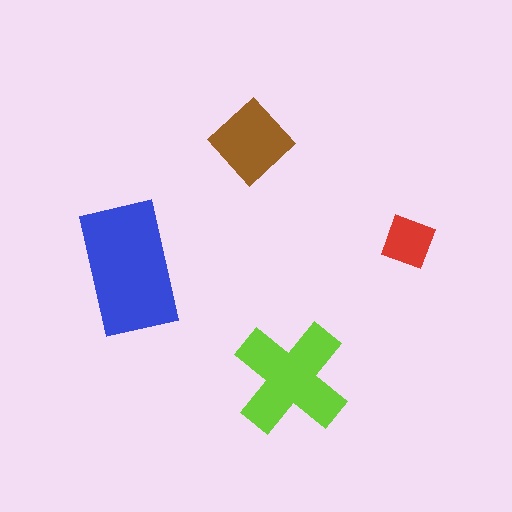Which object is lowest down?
The lime cross is bottommost.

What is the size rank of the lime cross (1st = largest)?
2nd.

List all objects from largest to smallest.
The blue rectangle, the lime cross, the brown diamond, the red square.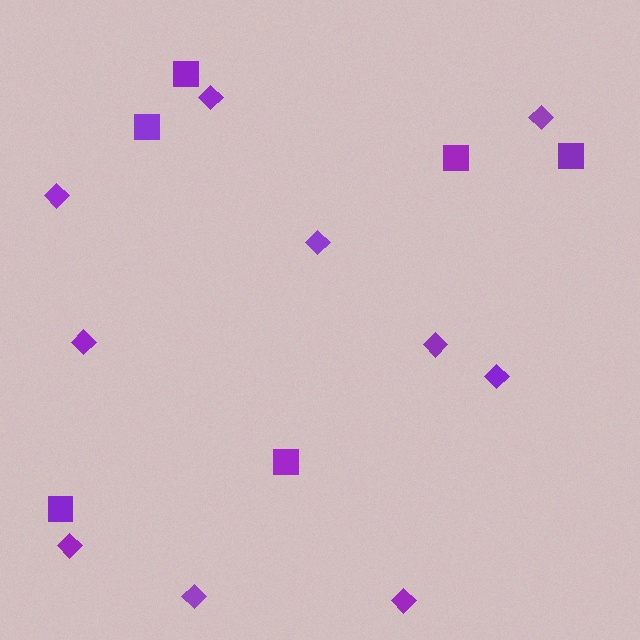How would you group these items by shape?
There are 2 groups: one group of squares (6) and one group of diamonds (10).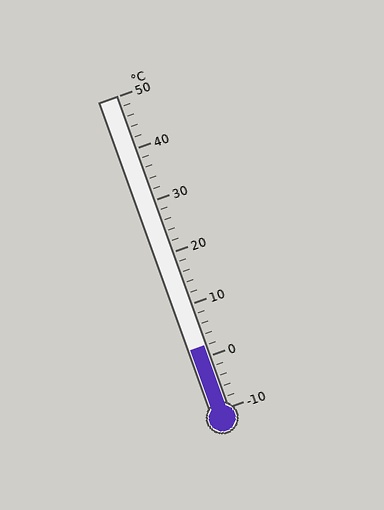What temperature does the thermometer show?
The thermometer shows approximately 2°C.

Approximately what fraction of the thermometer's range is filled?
The thermometer is filled to approximately 20% of its range.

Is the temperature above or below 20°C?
The temperature is below 20°C.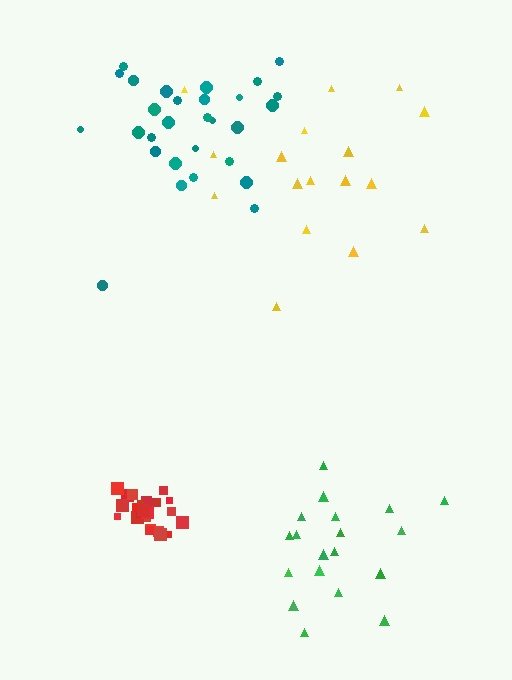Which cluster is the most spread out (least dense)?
Yellow.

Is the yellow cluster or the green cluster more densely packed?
Green.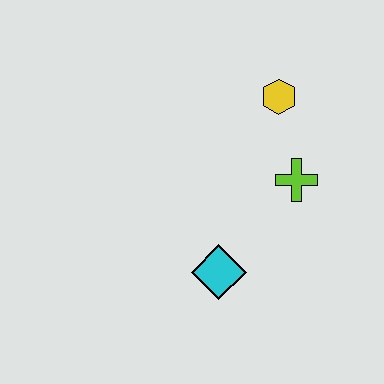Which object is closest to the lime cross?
The yellow hexagon is closest to the lime cross.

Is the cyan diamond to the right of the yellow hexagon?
No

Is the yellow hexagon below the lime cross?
No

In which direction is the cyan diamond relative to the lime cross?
The cyan diamond is below the lime cross.